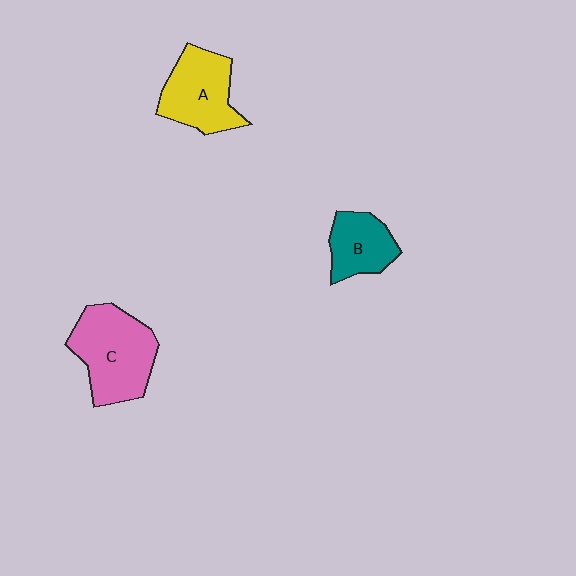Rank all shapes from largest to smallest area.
From largest to smallest: C (pink), A (yellow), B (teal).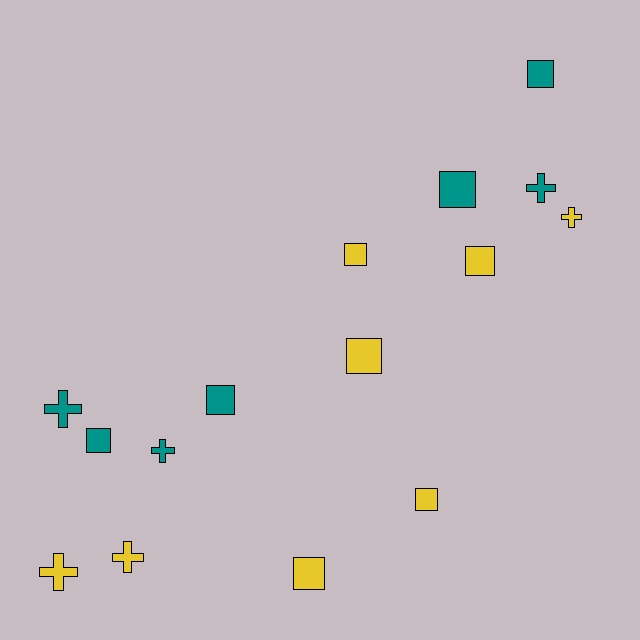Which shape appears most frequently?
Square, with 9 objects.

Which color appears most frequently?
Yellow, with 8 objects.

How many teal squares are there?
There are 4 teal squares.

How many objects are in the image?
There are 15 objects.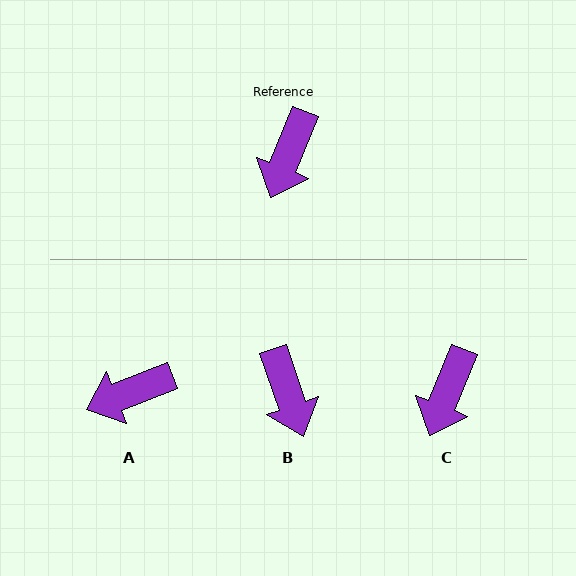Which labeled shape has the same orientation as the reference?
C.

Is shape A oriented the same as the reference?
No, it is off by about 46 degrees.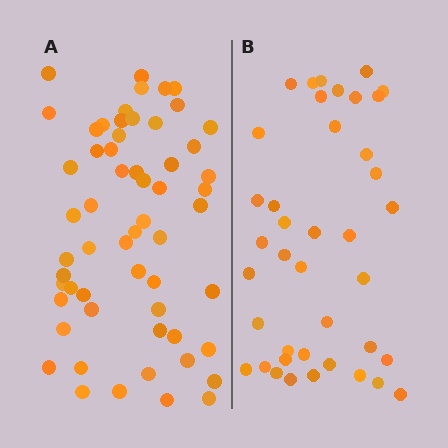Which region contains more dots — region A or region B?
Region A (the left region) has more dots.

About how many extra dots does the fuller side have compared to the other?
Region A has approximately 20 more dots than region B.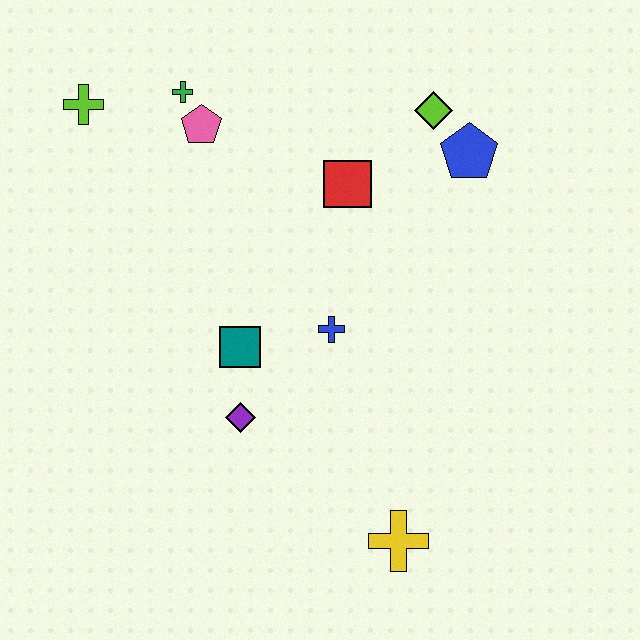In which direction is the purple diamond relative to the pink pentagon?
The purple diamond is below the pink pentagon.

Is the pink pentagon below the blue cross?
No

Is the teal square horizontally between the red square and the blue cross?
No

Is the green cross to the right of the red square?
No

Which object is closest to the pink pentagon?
The green cross is closest to the pink pentagon.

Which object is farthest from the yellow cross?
The lime cross is farthest from the yellow cross.